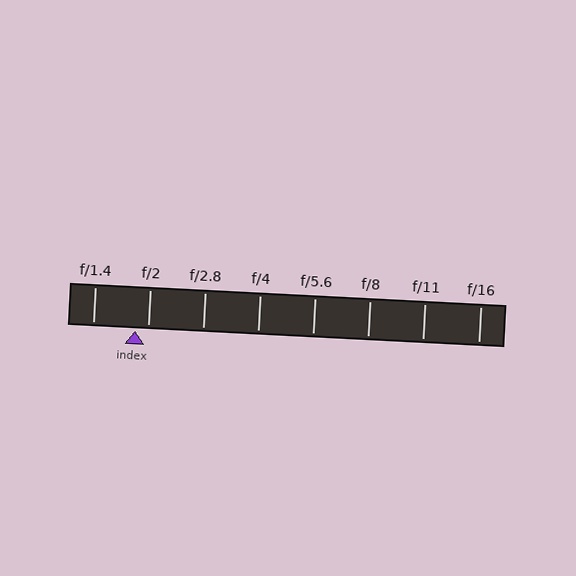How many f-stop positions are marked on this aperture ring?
There are 8 f-stop positions marked.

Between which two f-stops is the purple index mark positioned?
The index mark is between f/1.4 and f/2.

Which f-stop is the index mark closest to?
The index mark is closest to f/2.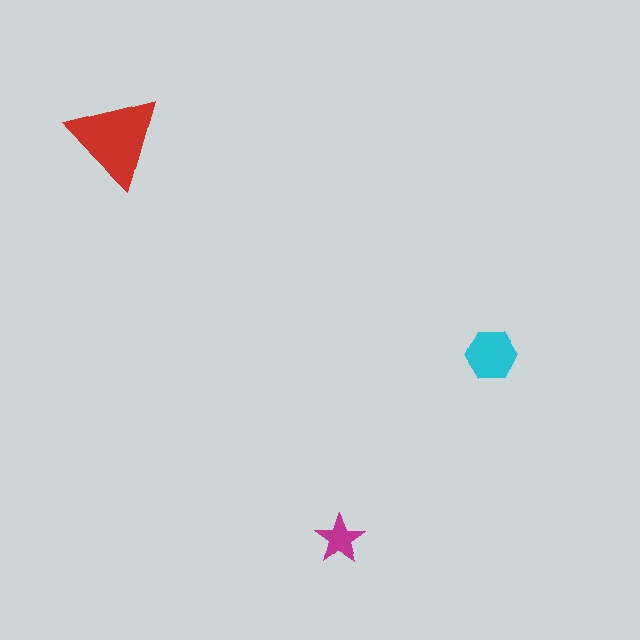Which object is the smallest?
The magenta star.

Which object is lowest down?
The magenta star is bottommost.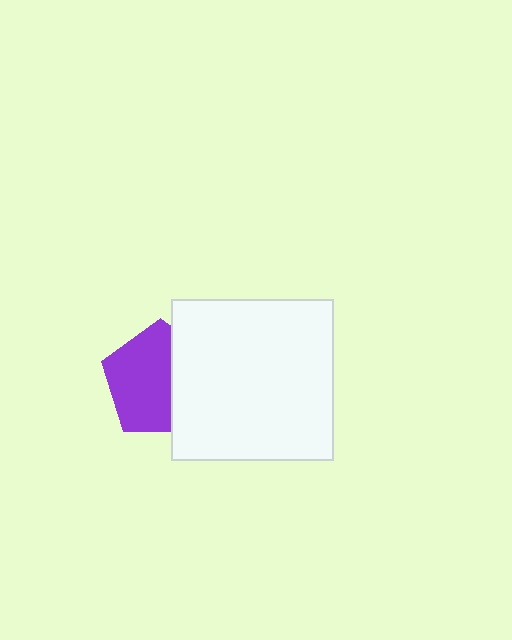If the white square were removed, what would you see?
You would see the complete purple pentagon.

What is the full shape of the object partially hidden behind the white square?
The partially hidden object is a purple pentagon.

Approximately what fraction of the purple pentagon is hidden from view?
Roughly 37% of the purple pentagon is hidden behind the white square.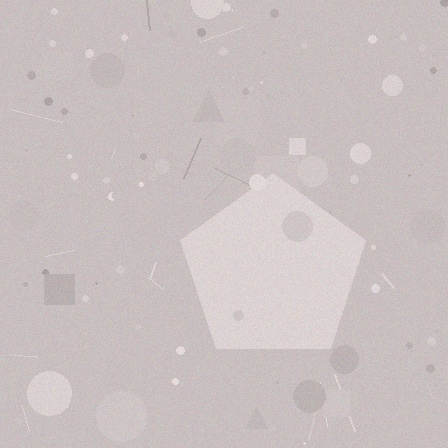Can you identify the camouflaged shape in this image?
The camouflaged shape is a pentagon.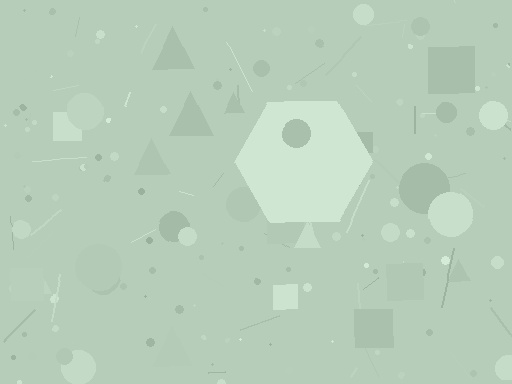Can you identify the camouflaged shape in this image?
The camouflaged shape is a hexagon.